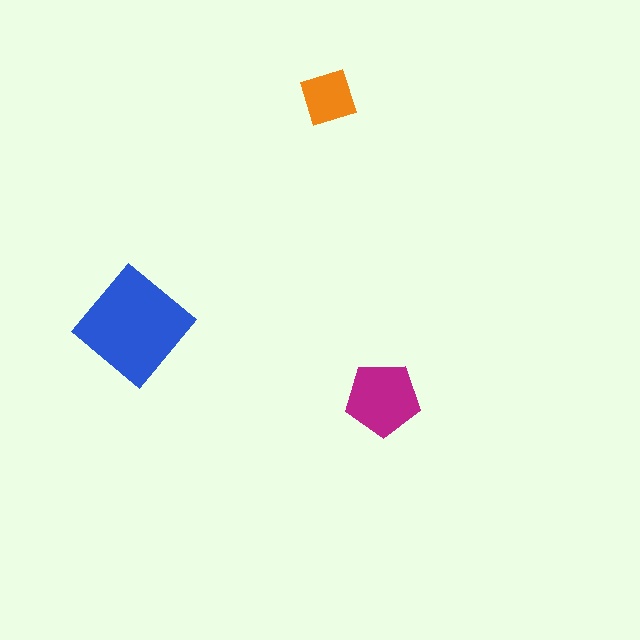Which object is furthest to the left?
The blue diamond is leftmost.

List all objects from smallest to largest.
The orange square, the magenta pentagon, the blue diamond.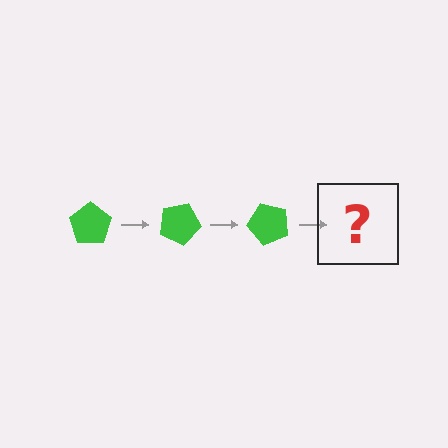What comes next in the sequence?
The next element should be a green pentagon rotated 75 degrees.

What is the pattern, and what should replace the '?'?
The pattern is that the pentagon rotates 25 degrees each step. The '?' should be a green pentagon rotated 75 degrees.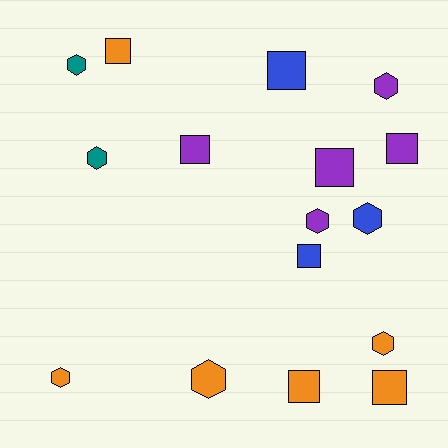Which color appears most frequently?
Orange, with 6 objects.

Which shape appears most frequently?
Hexagon, with 8 objects.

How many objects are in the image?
There are 16 objects.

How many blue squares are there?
There are 2 blue squares.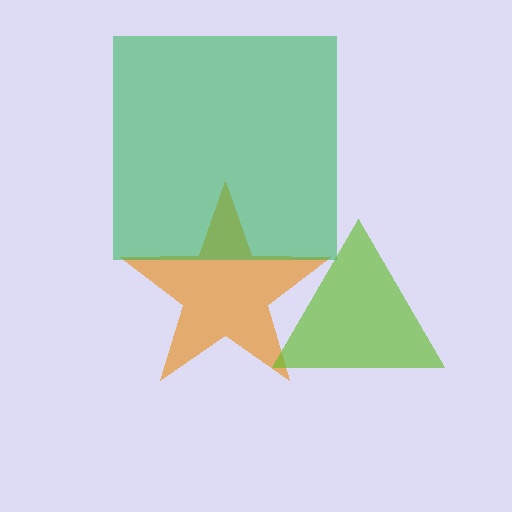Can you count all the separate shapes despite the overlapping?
Yes, there are 3 separate shapes.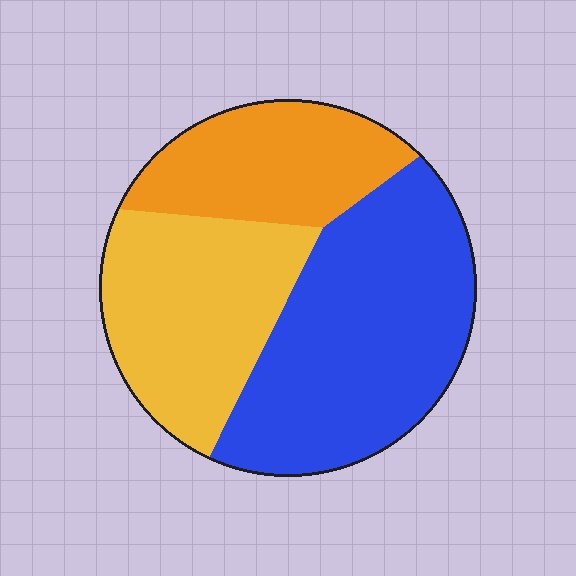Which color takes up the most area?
Blue, at roughly 45%.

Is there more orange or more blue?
Blue.